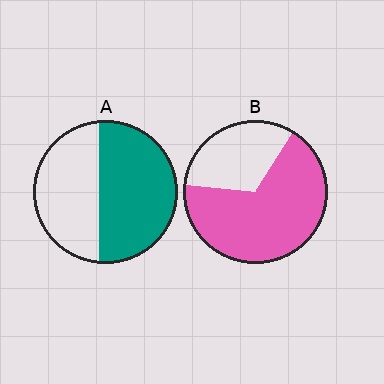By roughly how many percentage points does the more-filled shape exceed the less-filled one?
By roughly 10 percentage points (B over A).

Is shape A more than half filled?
Yes.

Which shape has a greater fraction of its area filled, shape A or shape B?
Shape B.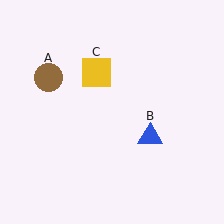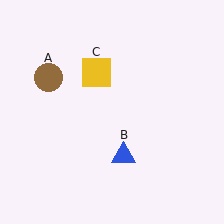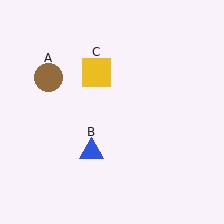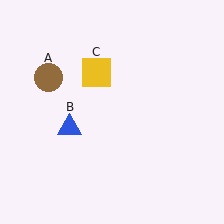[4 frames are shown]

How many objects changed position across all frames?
1 object changed position: blue triangle (object B).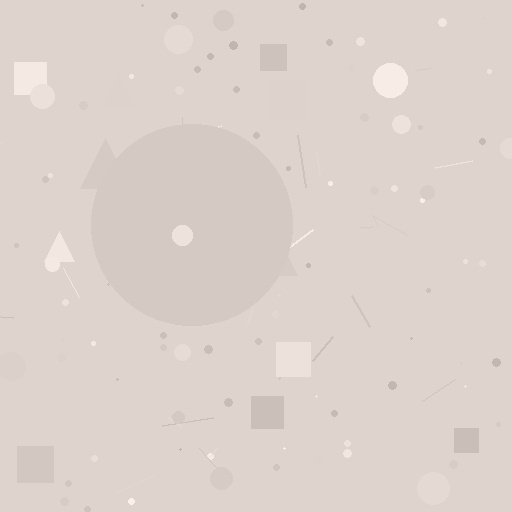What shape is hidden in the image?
A circle is hidden in the image.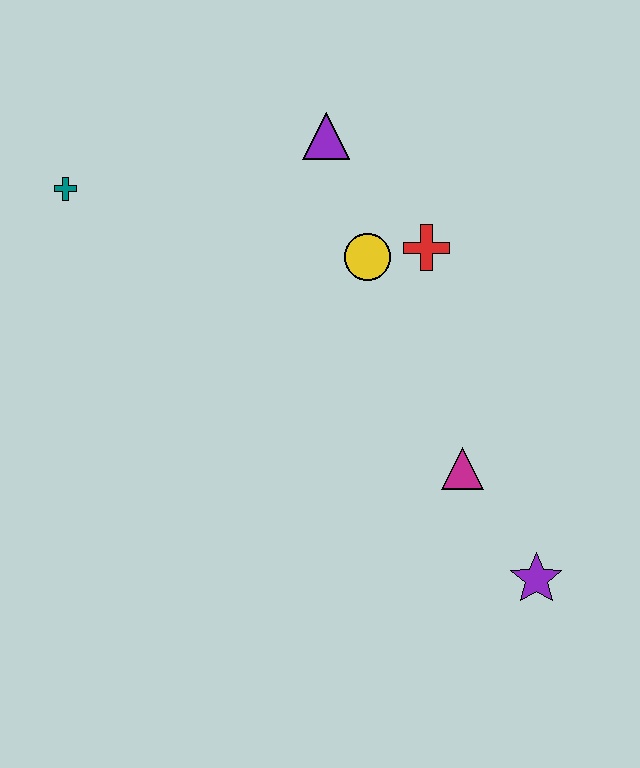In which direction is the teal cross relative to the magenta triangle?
The teal cross is to the left of the magenta triangle.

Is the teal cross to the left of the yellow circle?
Yes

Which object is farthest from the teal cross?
The purple star is farthest from the teal cross.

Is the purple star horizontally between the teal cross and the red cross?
No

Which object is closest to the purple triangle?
The yellow circle is closest to the purple triangle.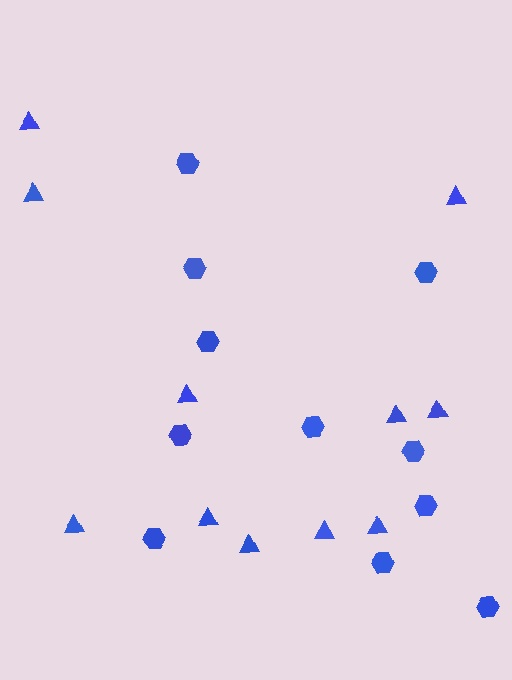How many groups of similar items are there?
There are 2 groups: one group of hexagons (11) and one group of triangles (11).